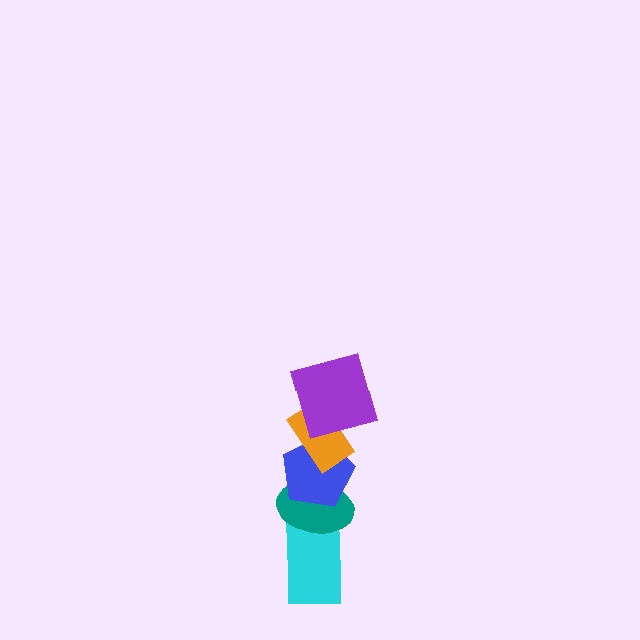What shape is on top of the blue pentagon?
The orange rectangle is on top of the blue pentagon.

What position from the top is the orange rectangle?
The orange rectangle is 2nd from the top.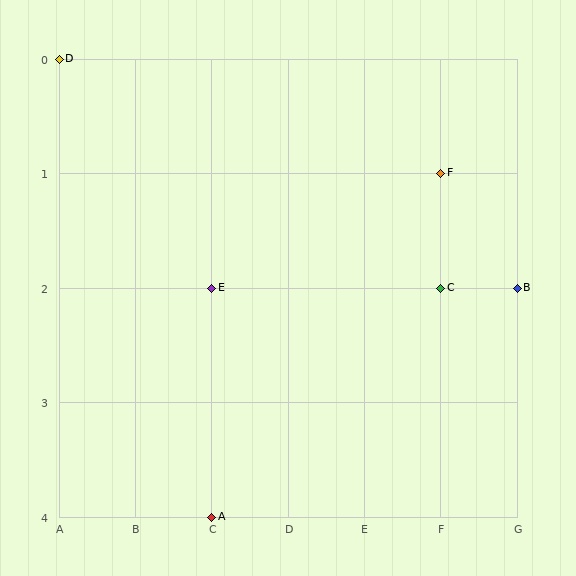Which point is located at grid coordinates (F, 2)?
Point C is at (F, 2).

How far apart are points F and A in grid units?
Points F and A are 3 columns and 3 rows apart (about 4.2 grid units diagonally).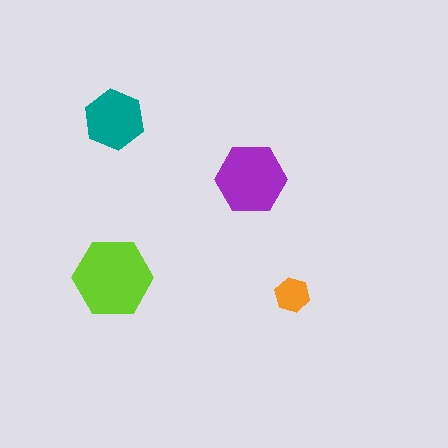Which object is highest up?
The teal hexagon is topmost.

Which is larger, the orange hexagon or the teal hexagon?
The teal one.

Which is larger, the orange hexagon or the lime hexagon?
The lime one.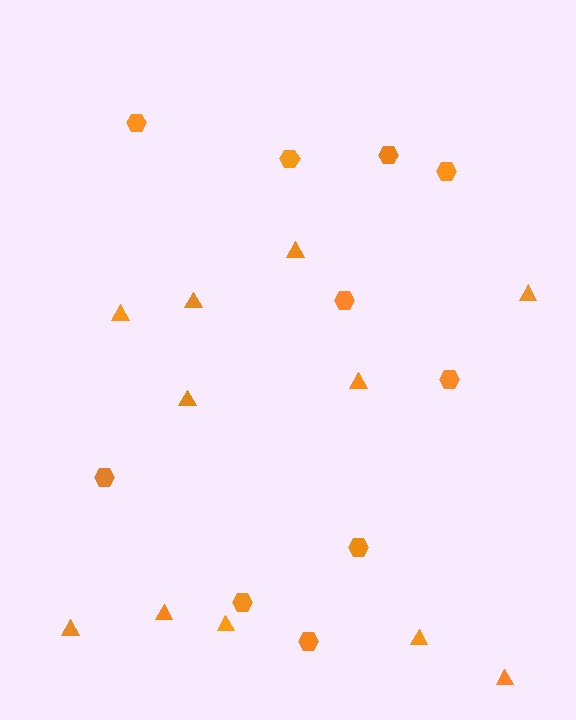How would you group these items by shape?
There are 2 groups: one group of triangles (11) and one group of hexagons (10).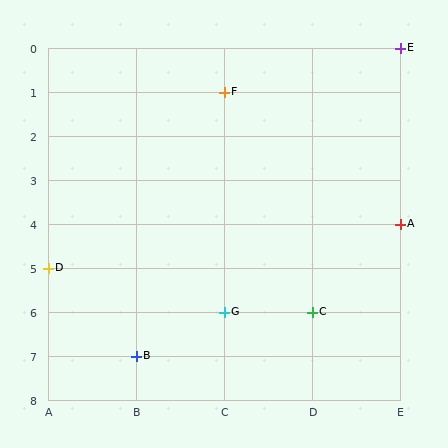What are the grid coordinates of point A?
Point A is at grid coordinates (E, 4).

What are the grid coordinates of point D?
Point D is at grid coordinates (A, 5).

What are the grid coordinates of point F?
Point F is at grid coordinates (C, 1).